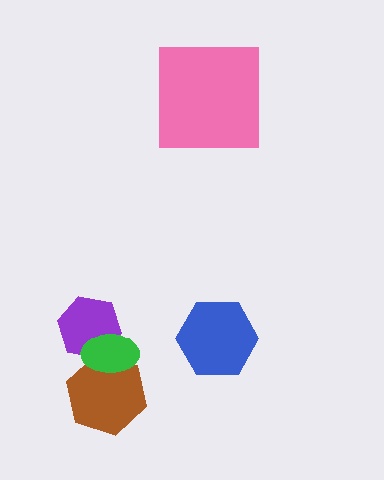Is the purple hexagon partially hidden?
Yes, it is partially covered by another shape.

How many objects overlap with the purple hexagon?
1 object overlaps with the purple hexagon.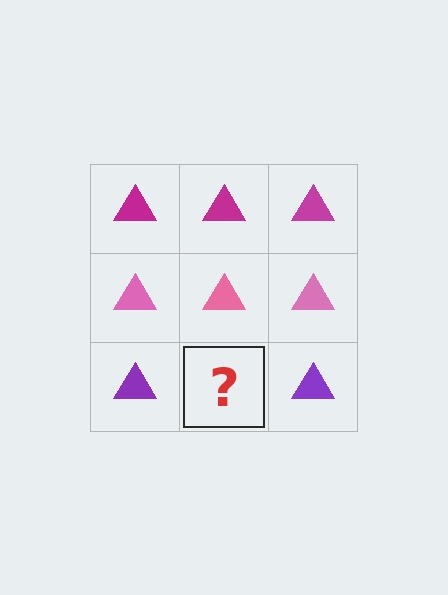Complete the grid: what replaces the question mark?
The question mark should be replaced with a purple triangle.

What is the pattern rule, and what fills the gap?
The rule is that each row has a consistent color. The gap should be filled with a purple triangle.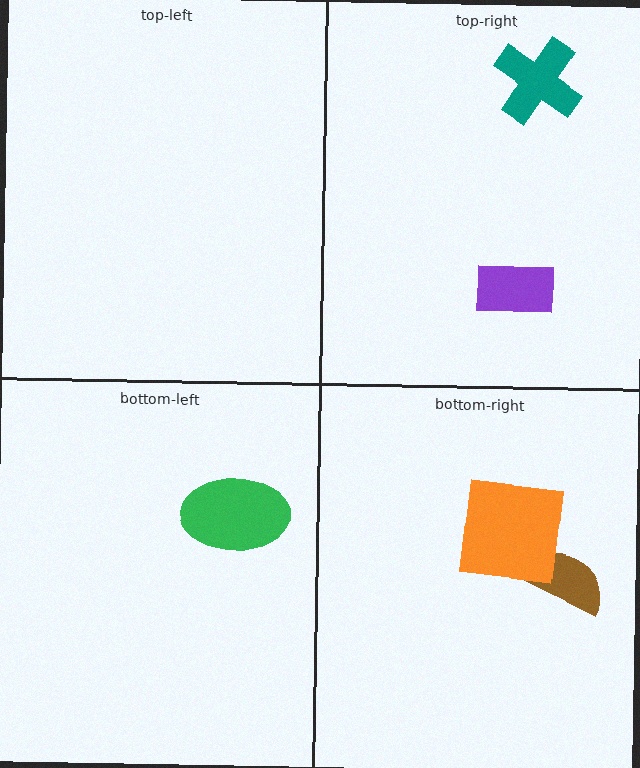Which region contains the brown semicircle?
The bottom-right region.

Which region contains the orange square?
The bottom-right region.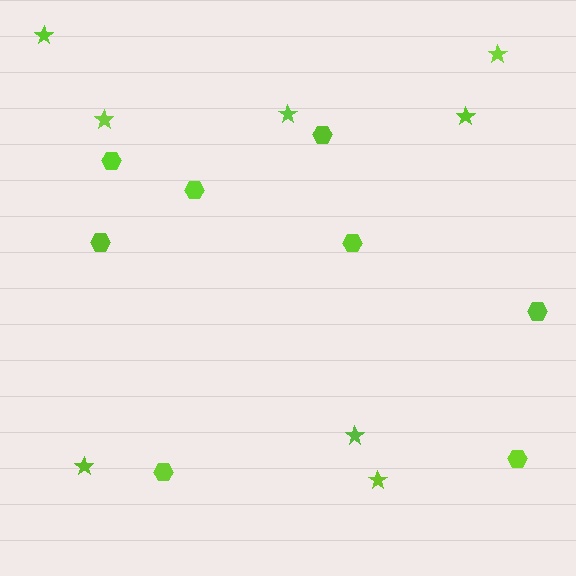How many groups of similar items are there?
There are 2 groups: one group of hexagons (8) and one group of stars (8).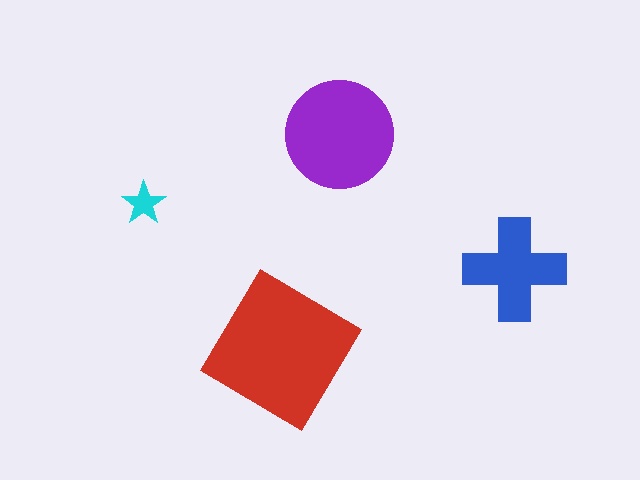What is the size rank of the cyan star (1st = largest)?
4th.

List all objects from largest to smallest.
The red diamond, the purple circle, the blue cross, the cyan star.